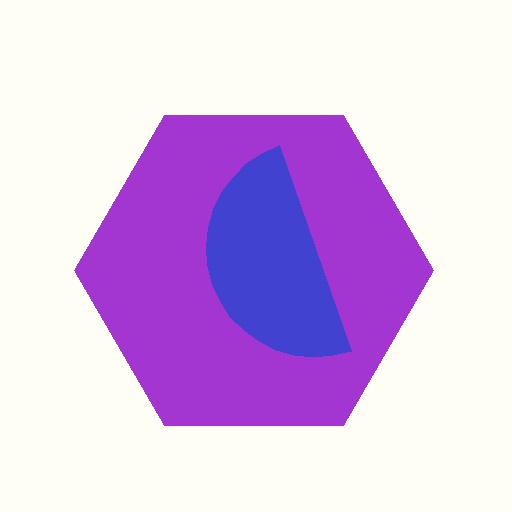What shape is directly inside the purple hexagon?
The blue semicircle.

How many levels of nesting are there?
2.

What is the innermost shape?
The blue semicircle.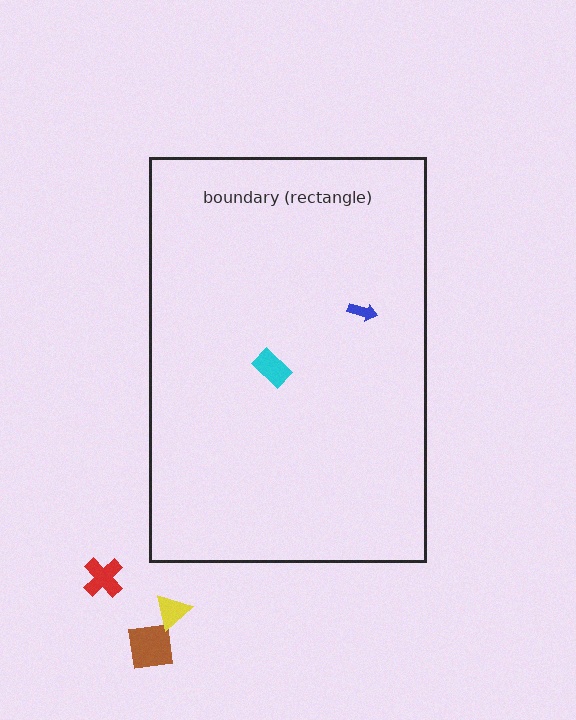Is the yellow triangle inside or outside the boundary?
Outside.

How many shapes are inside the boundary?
2 inside, 3 outside.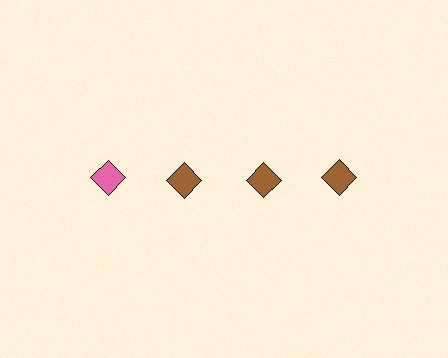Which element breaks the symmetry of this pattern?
The pink diamond in the top row, leftmost column breaks the symmetry. All other shapes are brown diamonds.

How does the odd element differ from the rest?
It has a different color: pink instead of brown.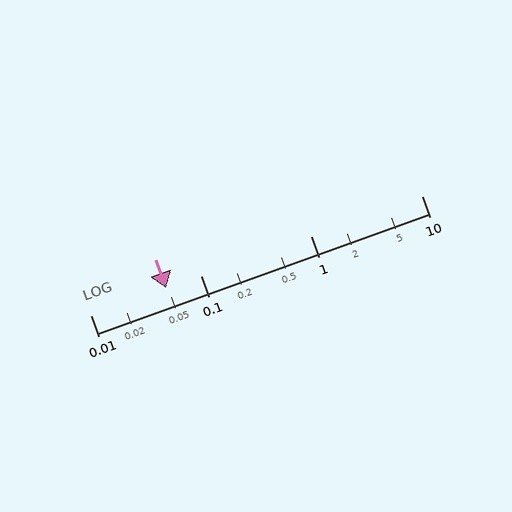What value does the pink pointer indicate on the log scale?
The pointer indicates approximately 0.049.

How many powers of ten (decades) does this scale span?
The scale spans 3 decades, from 0.01 to 10.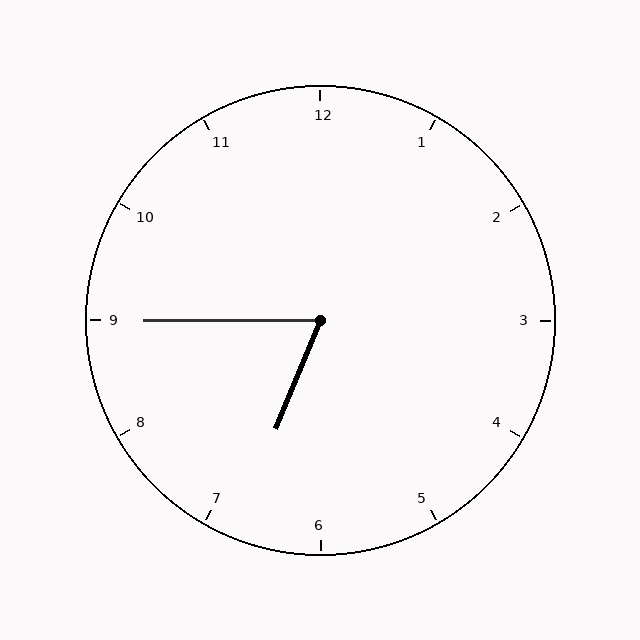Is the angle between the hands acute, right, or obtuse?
It is acute.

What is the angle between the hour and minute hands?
Approximately 68 degrees.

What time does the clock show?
6:45.